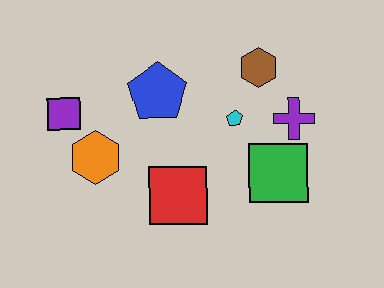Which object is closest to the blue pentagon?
The cyan pentagon is closest to the blue pentagon.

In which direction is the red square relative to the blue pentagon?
The red square is below the blue pentagon.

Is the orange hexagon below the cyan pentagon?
Yes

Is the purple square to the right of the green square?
No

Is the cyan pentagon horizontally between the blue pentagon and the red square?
No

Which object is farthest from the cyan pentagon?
The purple square is farthest from the cyan pentagon.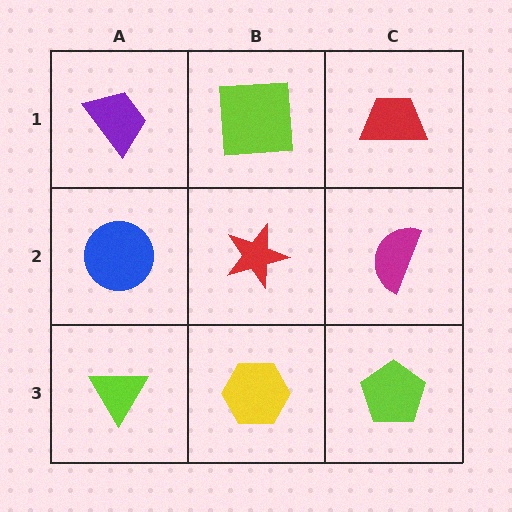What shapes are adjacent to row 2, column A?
A purple trapezoid (row 1, column A), a lime triangle (row 3, column A), a red star (row 2, column B).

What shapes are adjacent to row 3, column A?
A blue circle (row 2, column A), a yellow hexagon (row 3, column B).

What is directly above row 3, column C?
A magenta semicircle.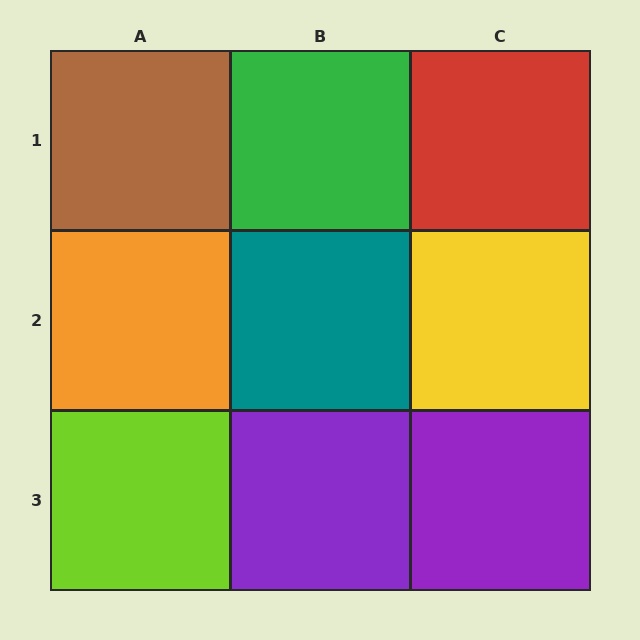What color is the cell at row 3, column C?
Purple.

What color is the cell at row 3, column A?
Lime.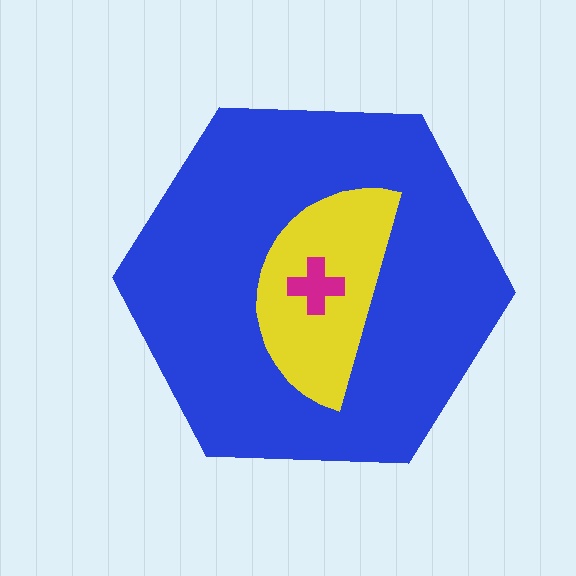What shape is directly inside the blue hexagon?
The yellow semicircle.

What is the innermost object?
The magenta cross.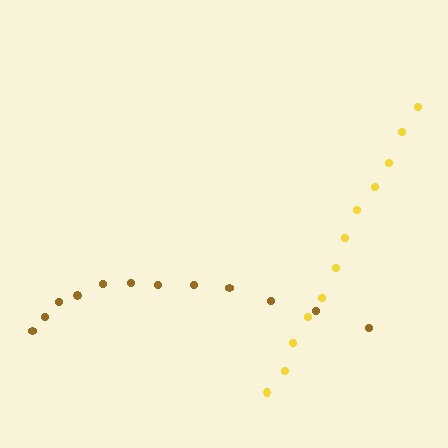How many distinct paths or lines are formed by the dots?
There are 2 distinct paths.